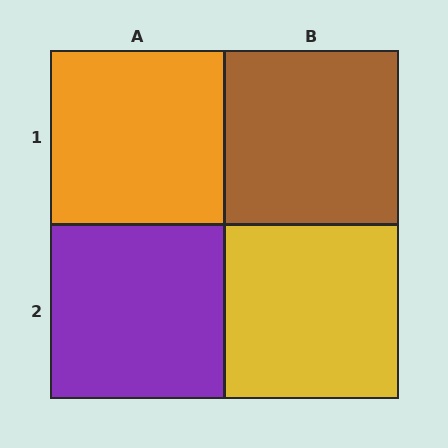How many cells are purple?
1 cell is purple.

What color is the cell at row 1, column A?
Orange.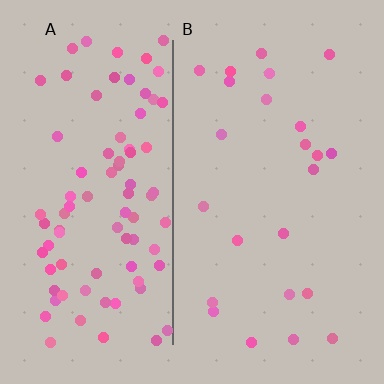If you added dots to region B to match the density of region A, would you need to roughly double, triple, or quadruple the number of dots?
Approximately quadruple.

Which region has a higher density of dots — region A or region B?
A (the left).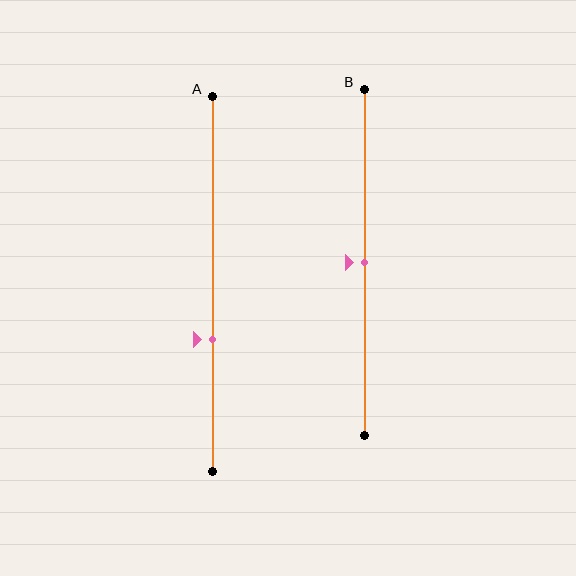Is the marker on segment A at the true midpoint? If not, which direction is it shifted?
No, the marker on segment A is shifted downward by about 15% of the segment length.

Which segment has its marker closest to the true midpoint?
Segment B has its marker closest to the true midpoint.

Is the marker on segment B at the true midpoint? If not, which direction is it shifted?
Yes, the marker on segment B is at the true midpoint.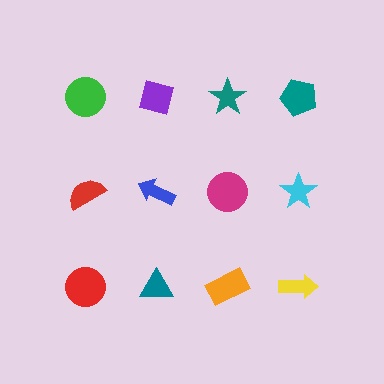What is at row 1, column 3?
A teal star.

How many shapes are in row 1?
4 shapes.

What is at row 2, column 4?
A cyan star.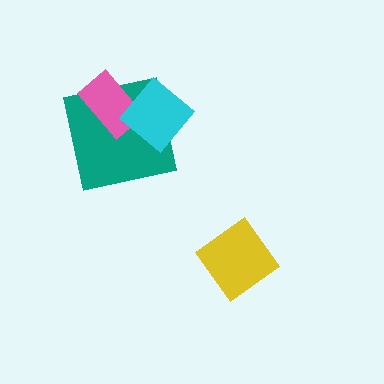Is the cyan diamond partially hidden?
No, no other shape covers it.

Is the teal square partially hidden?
Yes, it is partially covered by another shape.